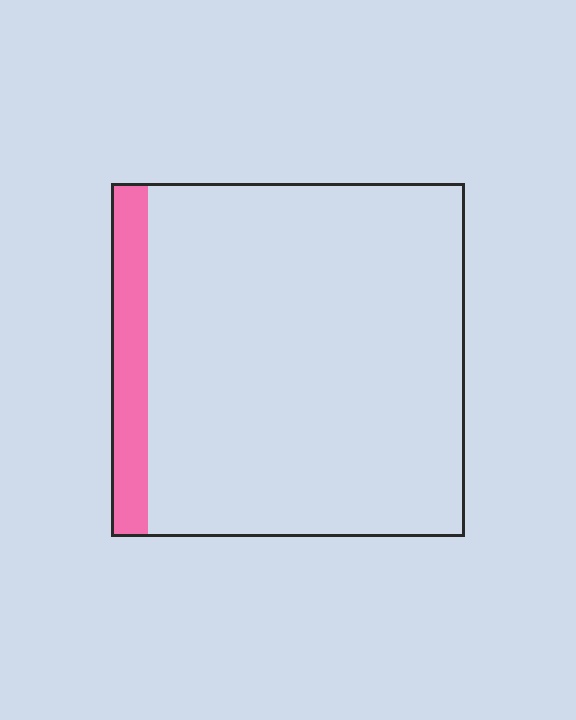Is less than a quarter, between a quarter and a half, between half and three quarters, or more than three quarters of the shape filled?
Less than a quarter.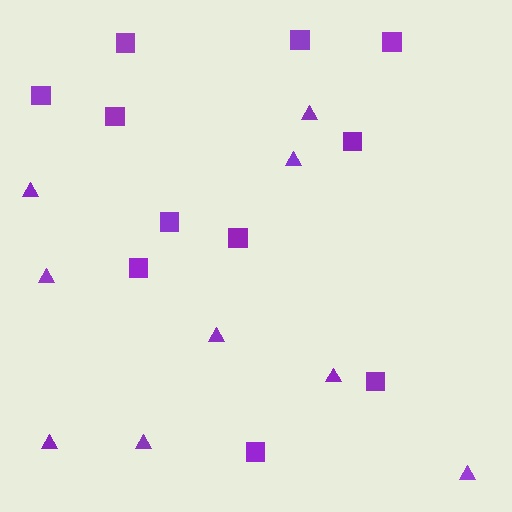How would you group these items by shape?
There are 2 groups: one group of triangles (9) and one group of squares (11).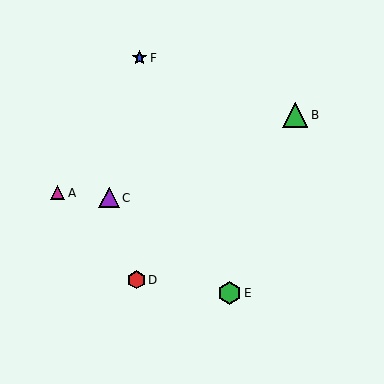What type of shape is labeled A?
Shape A is a magenta triangle.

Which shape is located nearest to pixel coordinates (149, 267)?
The red hexagon (labeled D) at (136, 280) is nearest to that location.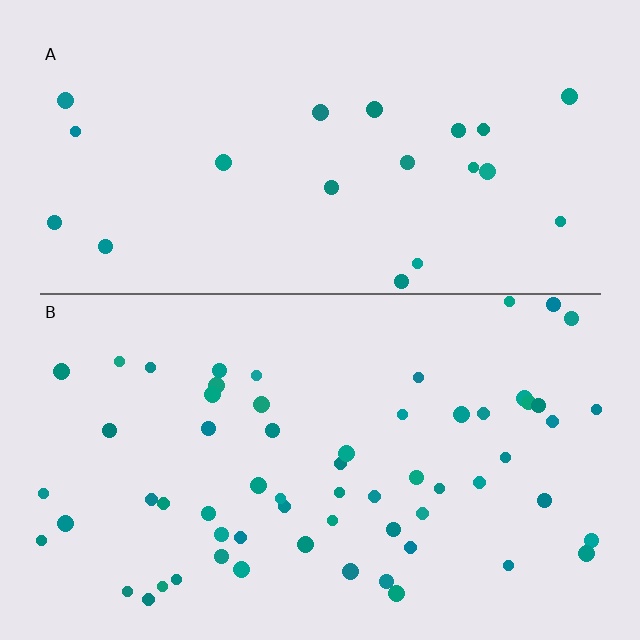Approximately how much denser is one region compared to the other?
Approximately 2.9× — region B over region A.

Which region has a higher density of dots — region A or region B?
B (the bottom).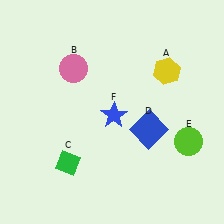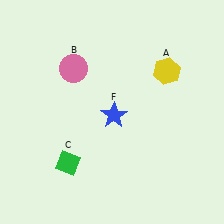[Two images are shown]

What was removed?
The lime circle (E), the blue square (D) were removed in Image 2.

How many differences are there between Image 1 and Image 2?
There are 2 differences between the two images.